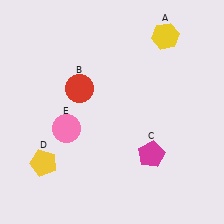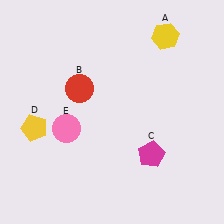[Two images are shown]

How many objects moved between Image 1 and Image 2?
1 object moved between the two images.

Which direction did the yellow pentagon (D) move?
The yellow pentagon (D) moved up.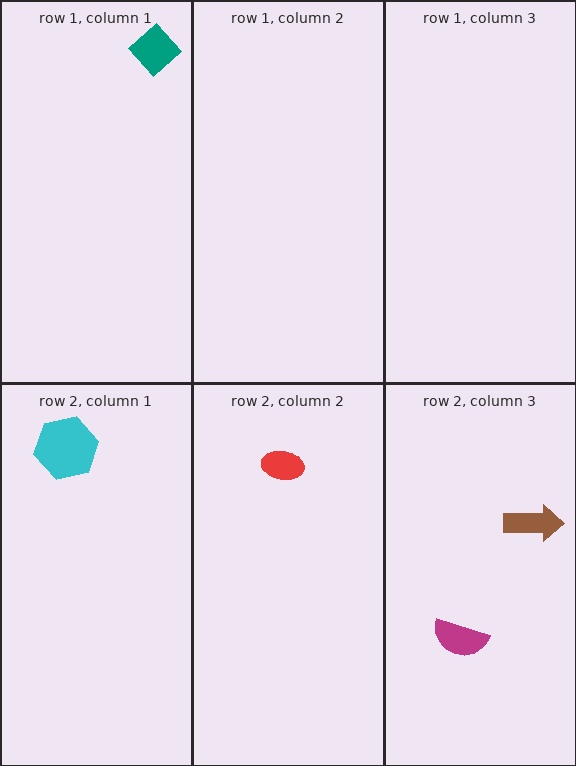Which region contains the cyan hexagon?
The row 2, column 1 region.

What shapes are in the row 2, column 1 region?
The cyan hexagon.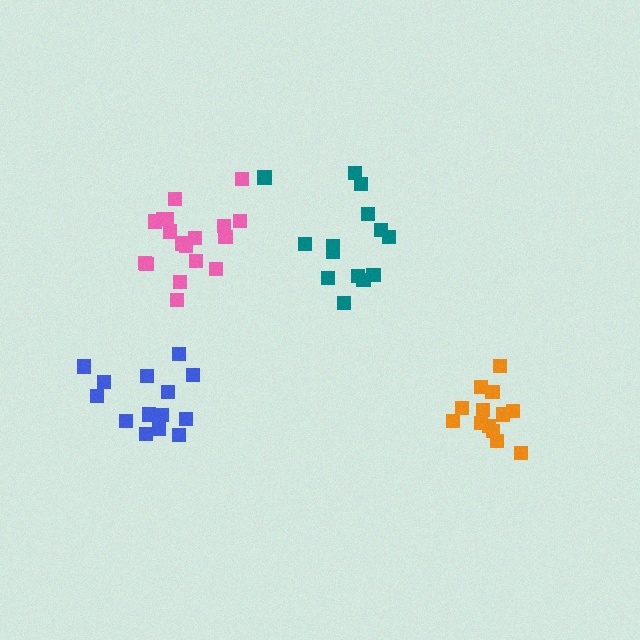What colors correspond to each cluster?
The clusters are colored: teal, pink, blue, orange.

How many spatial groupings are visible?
There are 4 spatial groupings.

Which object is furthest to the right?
The orange cluster is rightmost.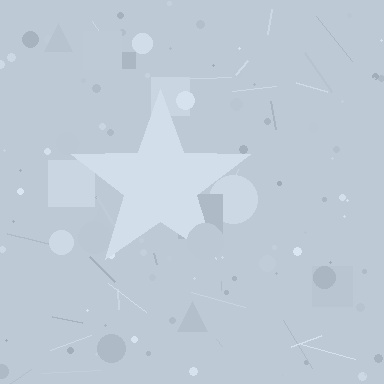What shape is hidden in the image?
A star is hidden in the image.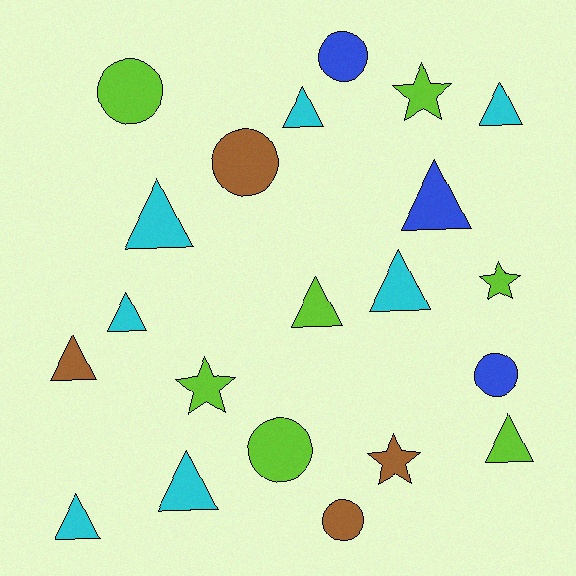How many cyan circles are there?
There are no cyan circles.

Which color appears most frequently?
Lime, with 7 objects.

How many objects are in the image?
There are 21 objects.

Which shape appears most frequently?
Triangle, with 11 objects.